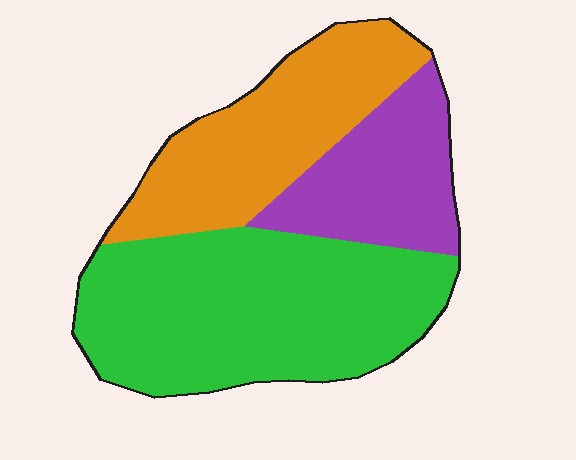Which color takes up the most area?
Green, at roughly 50%.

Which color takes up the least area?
Purple, at roughly 20%.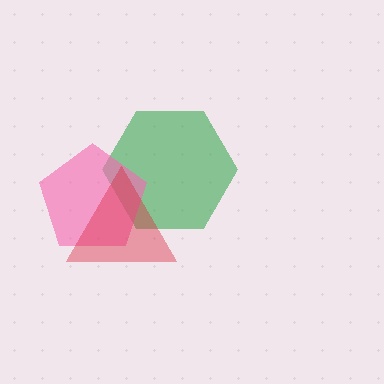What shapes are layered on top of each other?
The layered shapes are: a green hexagon, a pink pentagon, a red triangle.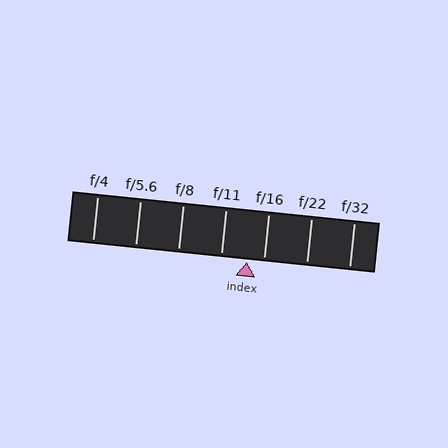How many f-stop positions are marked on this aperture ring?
There are 7 f-stop positions marked.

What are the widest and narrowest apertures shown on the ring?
The widest aperture shown is f/4 and the narrowest is f/32.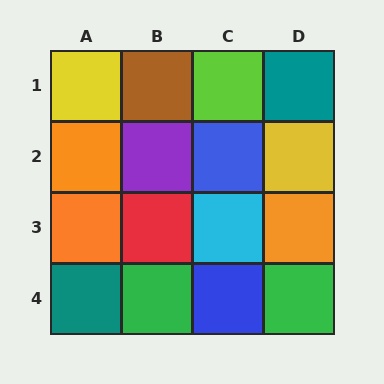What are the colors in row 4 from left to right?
Teal, green, blue, green.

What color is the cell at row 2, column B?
Purple.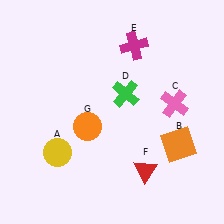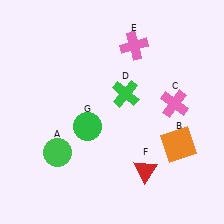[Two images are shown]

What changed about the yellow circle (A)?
In Image 1, A is yellow. In Image 2, it changed to green.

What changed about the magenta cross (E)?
In Image 1, E is magenta. In Image 2, it changed to pink.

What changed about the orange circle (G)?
In Image 1, G is orange. In Image 2, it changed to green.